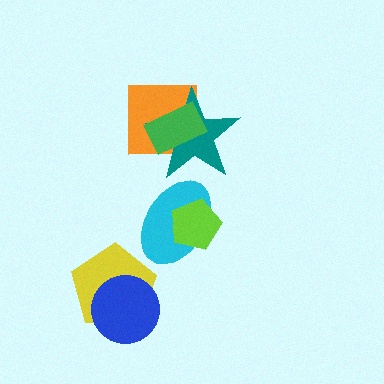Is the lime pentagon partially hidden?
No, no other shape covers it.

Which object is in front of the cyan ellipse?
The lime pentagon is in front of the cyan ellipse.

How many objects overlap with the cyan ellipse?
1 object overlaps with the cyan ellipse.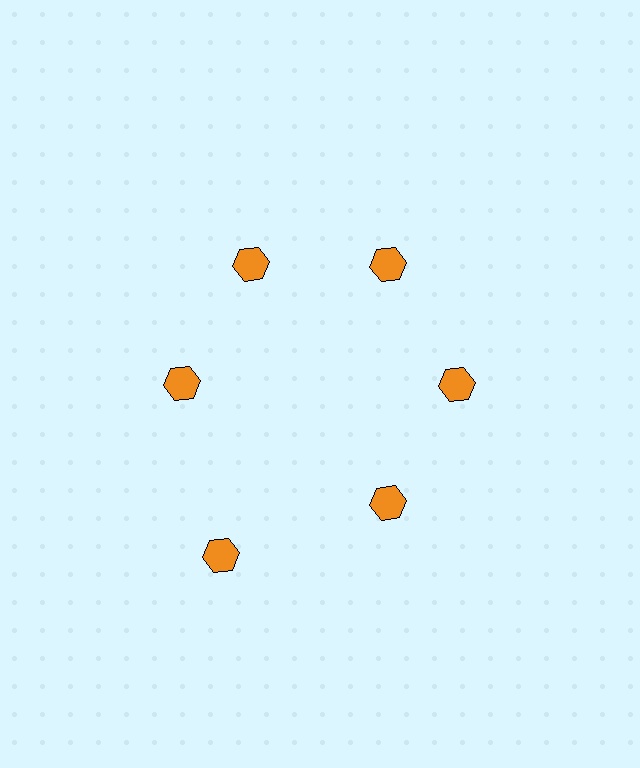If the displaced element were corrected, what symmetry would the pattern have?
It would have 6-fold rotational symmetry — the pattern would map onto itself every 60 degrees.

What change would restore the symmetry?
The symmetry would be restored by moving it inward, back onto the ring so that all 6 hexagons sit at equal angles and equal distance from the center.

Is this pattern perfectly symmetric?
No. The 6 orange hexagons are arranged in a ring, but one element near the 7 o'clock position is pushed outward from the center, breaking the 6-fold rotational symmetry.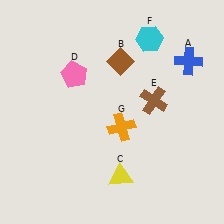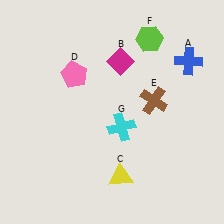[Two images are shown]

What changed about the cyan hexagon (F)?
In Image 1, F is cyan. In Image 2, it changed to lime.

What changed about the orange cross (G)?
In Image 1, G is orange. In Image 2, it changed to cyan.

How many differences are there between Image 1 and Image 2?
There are 3 differences between the two images.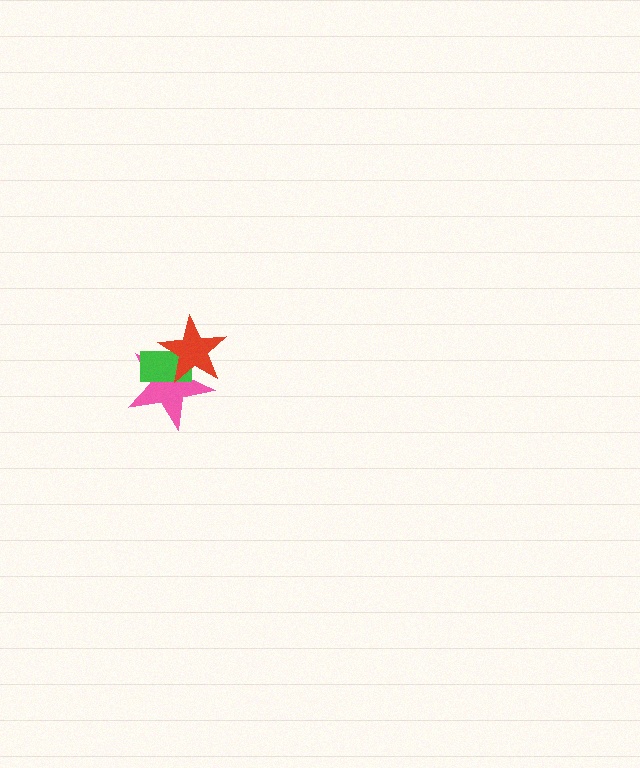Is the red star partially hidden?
No, no other shape covers it.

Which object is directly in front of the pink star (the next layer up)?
The green rectangle is directly in front of the pink star.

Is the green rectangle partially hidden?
Yes, it is partially covered by another shape.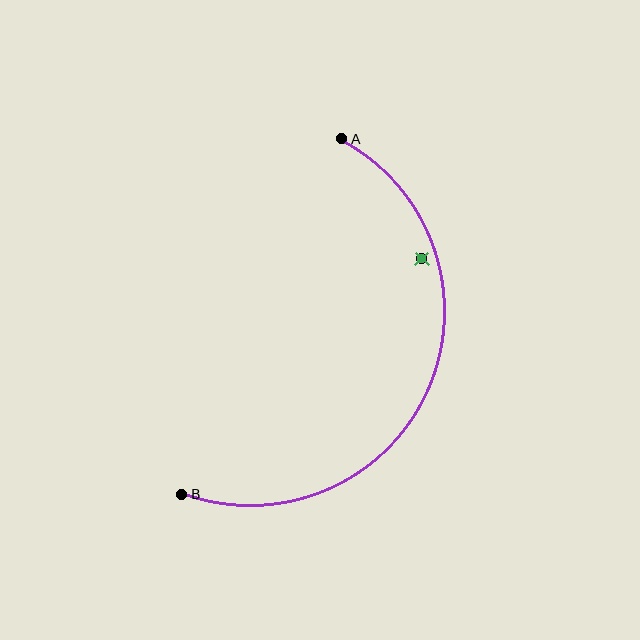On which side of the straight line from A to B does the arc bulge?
The arc bulges to the right of the straight line connecting A and B.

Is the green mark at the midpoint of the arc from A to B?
No — the green mark does not lie on the arc at all. It sits slightly inside the curve.